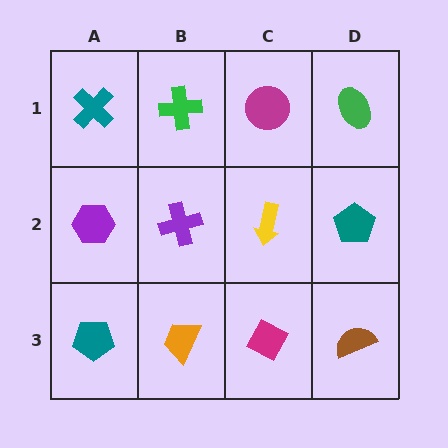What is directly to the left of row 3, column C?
An orange trapezoid.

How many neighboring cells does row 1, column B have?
3.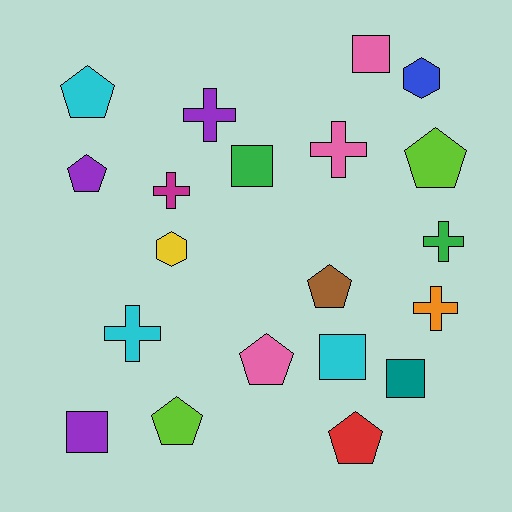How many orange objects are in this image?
There is 1 orange object.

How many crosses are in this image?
There are 6 crosses.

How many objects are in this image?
There are 20 objects.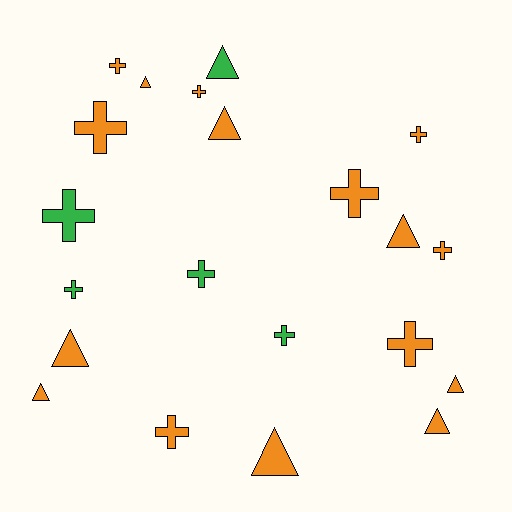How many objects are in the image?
There are 21 objects.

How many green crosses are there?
There are 4 green crosses.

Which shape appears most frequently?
Cross, with 12 objects.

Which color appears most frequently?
Orange, with 16 objects.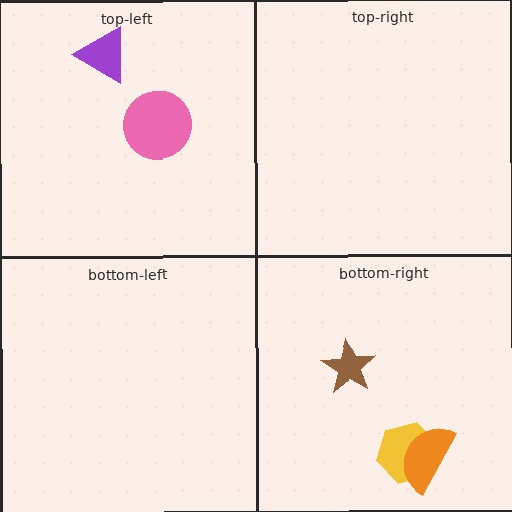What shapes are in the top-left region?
The purple triangle, the pink circle.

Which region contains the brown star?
The bottom-right region.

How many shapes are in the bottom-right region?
3.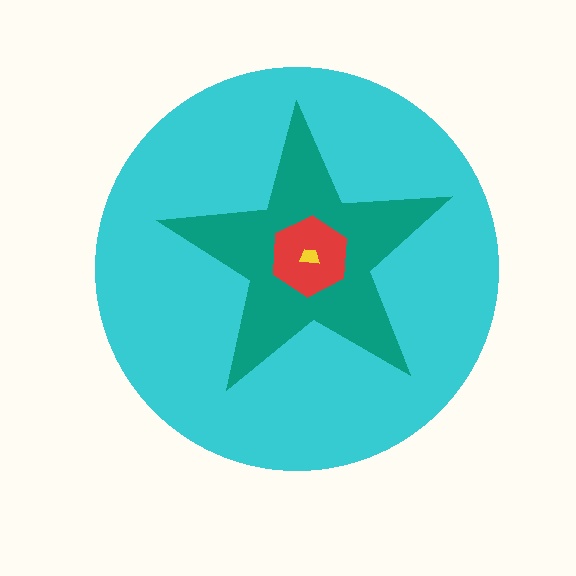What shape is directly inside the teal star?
The red hexagon.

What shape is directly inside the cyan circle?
The teal star.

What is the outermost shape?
The cyan circle.